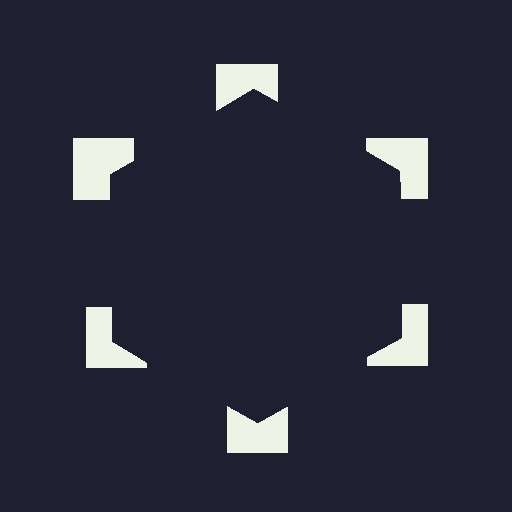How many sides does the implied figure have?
6 sides.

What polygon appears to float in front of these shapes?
An illusory hexagon — its edges are inferred from the aligned wedge cuts in the notched squares, not physically drawn.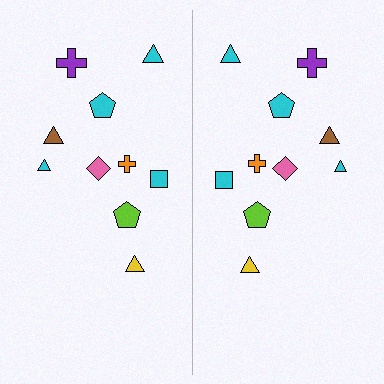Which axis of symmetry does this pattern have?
The pattern has a vertical axis of symmetry running through the center of the image.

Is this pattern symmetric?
Yes, this pattern has bilateral (reflection) symmetry.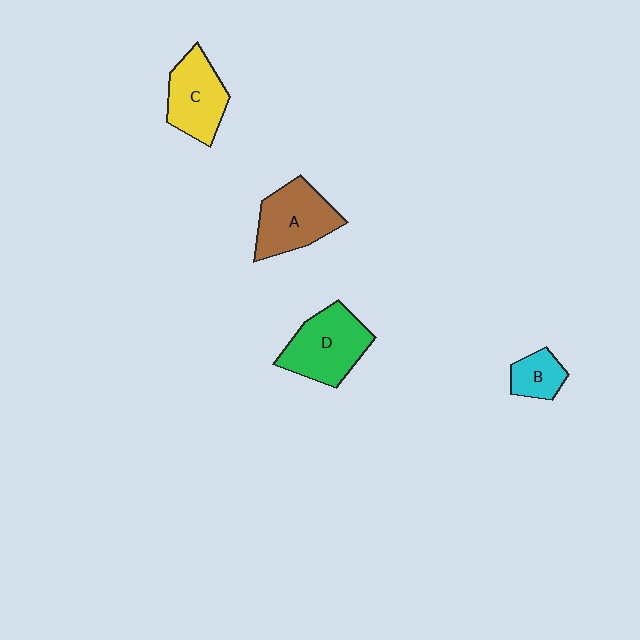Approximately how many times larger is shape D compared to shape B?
Approximately 2.3 times.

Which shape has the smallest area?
Shape B (cyan).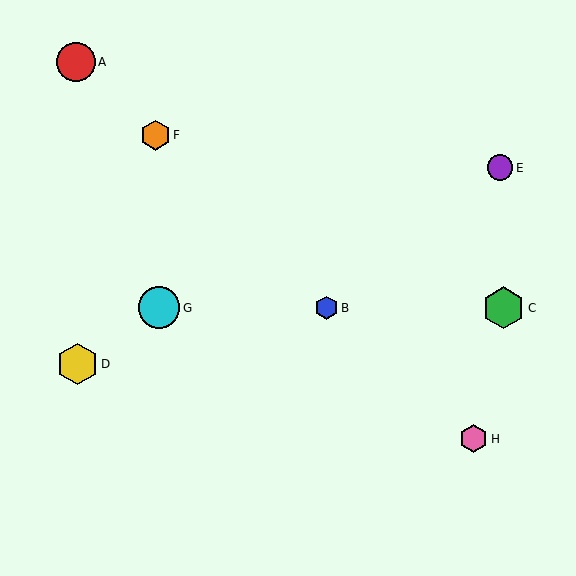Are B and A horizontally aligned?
No, B is at y≈308 and A is at y≈62.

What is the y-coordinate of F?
Object F is at y≈135.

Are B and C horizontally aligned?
Yes, both are at y≈308.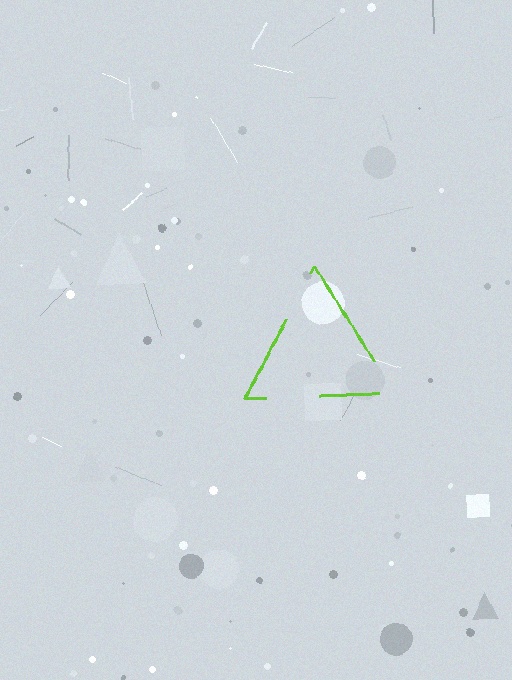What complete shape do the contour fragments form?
The contour fragments form a triangle.